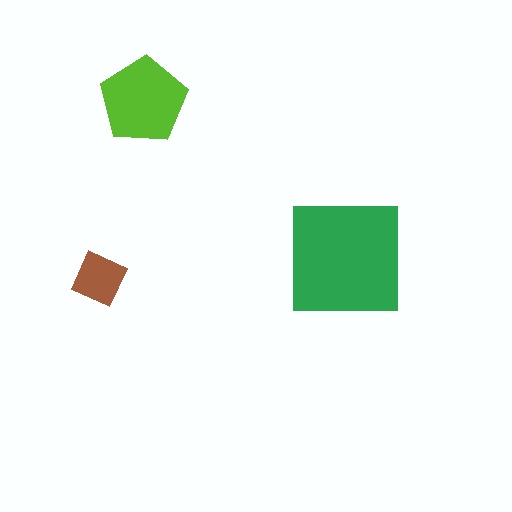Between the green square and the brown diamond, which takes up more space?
The green square.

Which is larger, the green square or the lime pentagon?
The green square.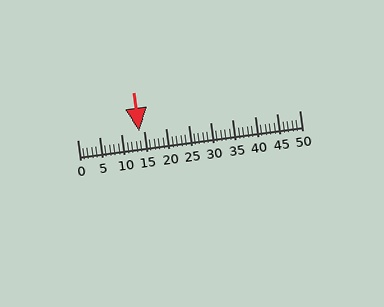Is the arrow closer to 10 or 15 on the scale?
The arrow is closer to 15.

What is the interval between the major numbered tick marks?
The major tick marks are spaced 5 units apart.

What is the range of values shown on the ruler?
The ruler shows values from 0 to 50.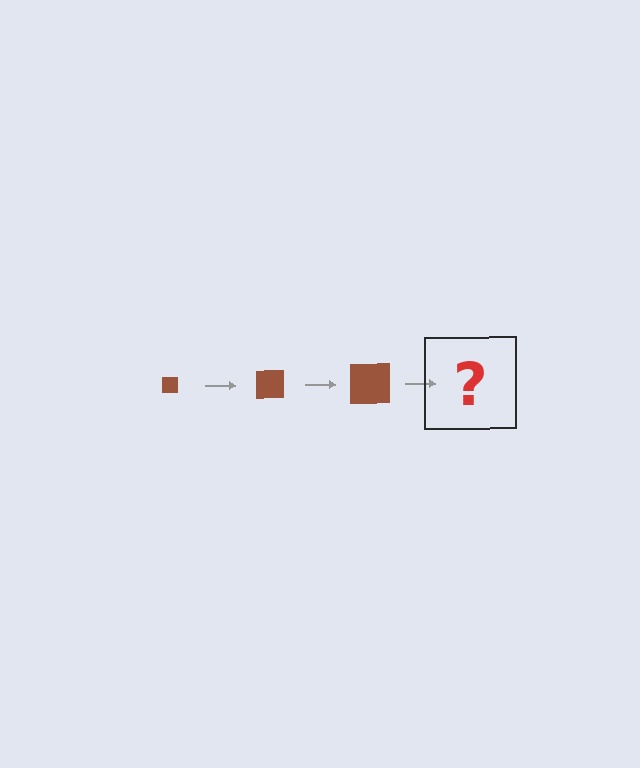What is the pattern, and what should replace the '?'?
The pattern is that the square gets progressively larger each step. The '?' should be a brown square, larger than the previous one.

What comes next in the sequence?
The next element should be a brown square, larger than the previous one.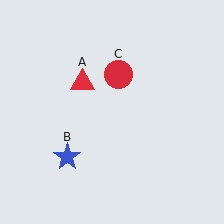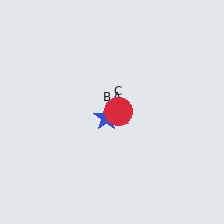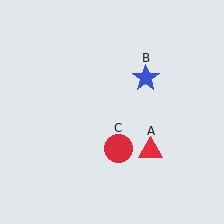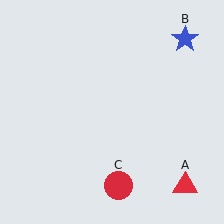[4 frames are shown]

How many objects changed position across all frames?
3 objects changed position: red triangle (object A), blue star (object B), red circle (object C).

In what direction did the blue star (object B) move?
The blue star (object B) moved up and to the right.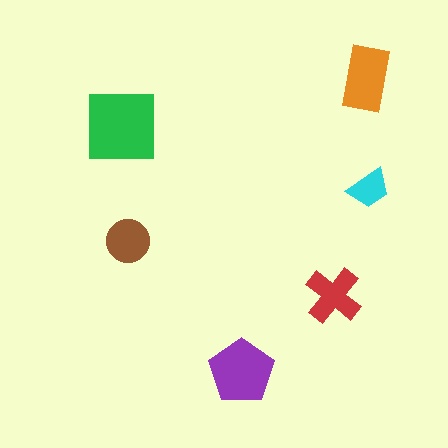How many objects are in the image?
There are 6 objects in the image.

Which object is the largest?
The green square.